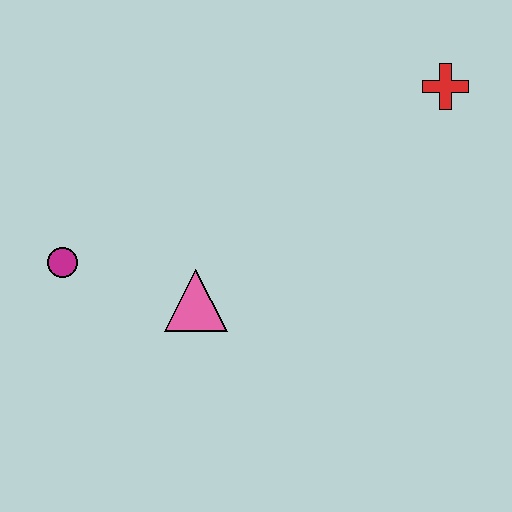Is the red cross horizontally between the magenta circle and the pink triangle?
No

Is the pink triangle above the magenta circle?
No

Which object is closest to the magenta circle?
The pink triangle is closest to the magenta circle.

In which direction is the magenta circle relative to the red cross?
The magenta circle is to the left of the red cross.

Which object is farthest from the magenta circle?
The red cross is farthest from the magenta circle.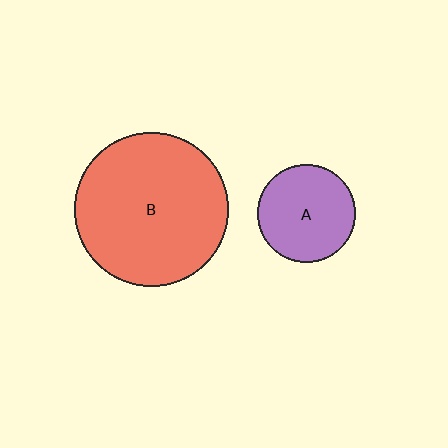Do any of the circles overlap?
No, none of the circles overlap.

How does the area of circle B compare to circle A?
Approximately 2.5 times.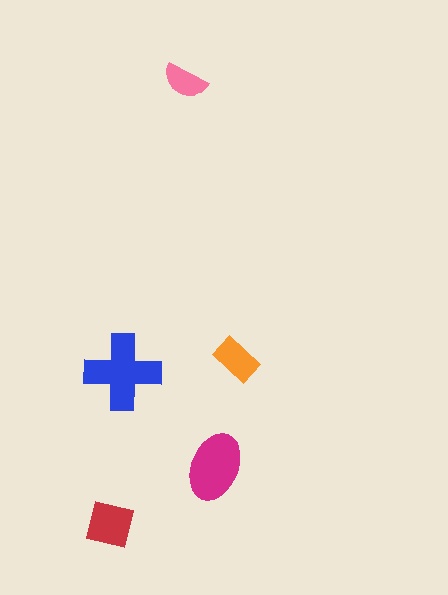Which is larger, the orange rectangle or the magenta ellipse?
The magenta ellipse.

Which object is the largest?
The blue cross.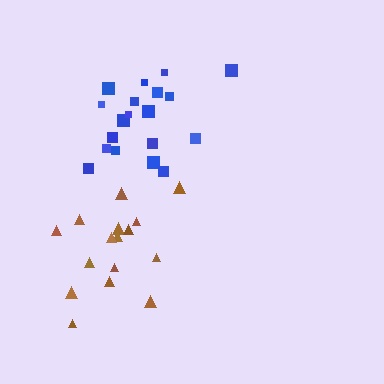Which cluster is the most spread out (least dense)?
Brown.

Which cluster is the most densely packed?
Blue.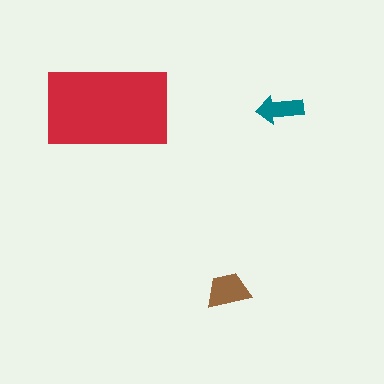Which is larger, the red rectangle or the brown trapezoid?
The red rectangle.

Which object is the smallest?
The teal arrow.